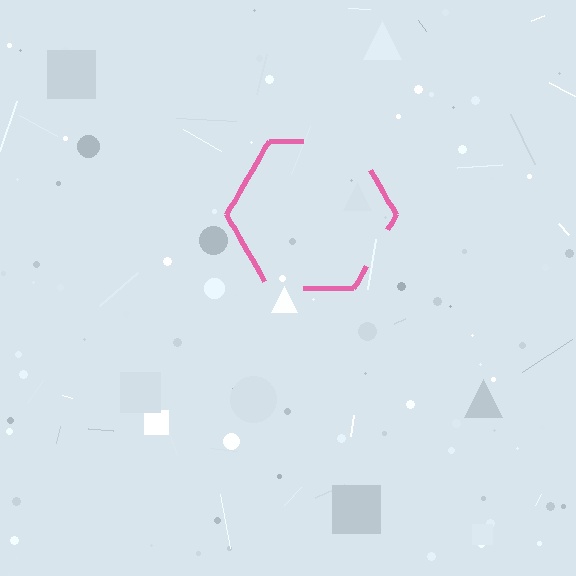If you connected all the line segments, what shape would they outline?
They would outline a hexagon.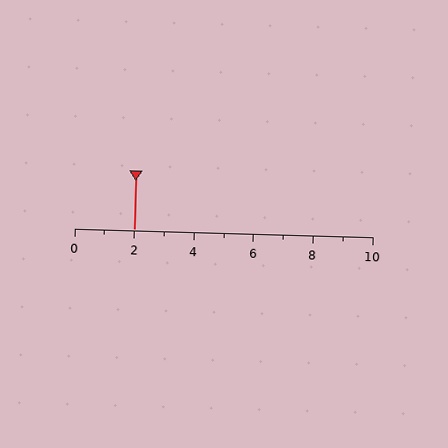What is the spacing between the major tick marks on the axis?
The major ticks are spaced 2 apart.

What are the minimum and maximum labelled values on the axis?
The axis runs from 0 to 10.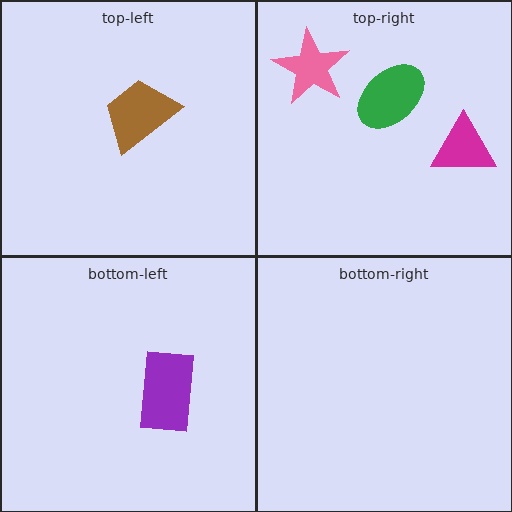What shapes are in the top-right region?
The green ellipse, the magenta triangle, the pink star.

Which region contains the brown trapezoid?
The top-left region.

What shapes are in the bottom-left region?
The purple rectangle.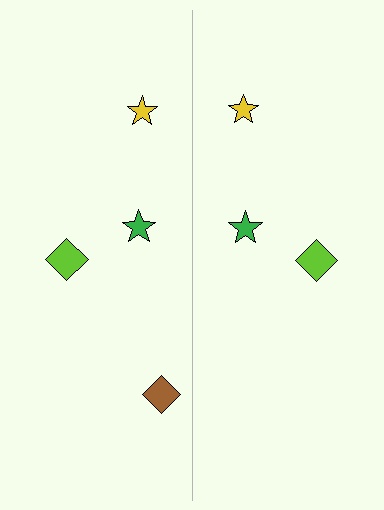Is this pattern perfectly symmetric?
No, the pattern is not perfectly symmetric. A brown diamond is missing from the right side.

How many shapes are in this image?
There are 7 shapes in this image.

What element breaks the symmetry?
A brown diamond is missing from the right side.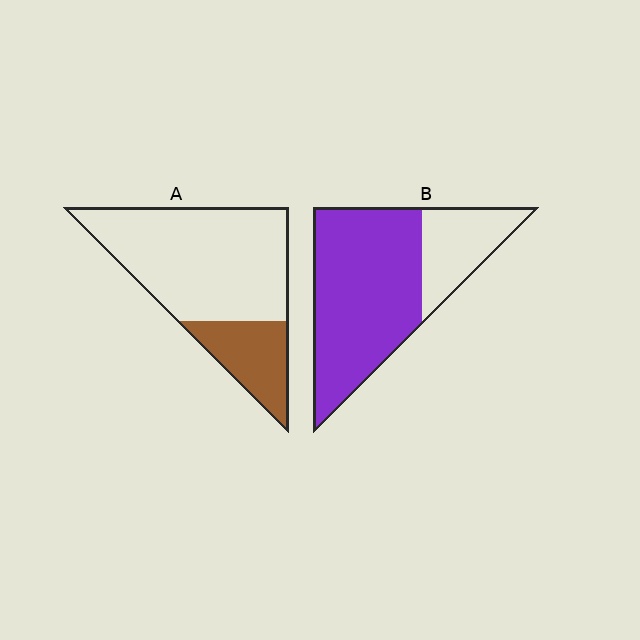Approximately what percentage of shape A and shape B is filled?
A is approximately 25% and B is approximately 75%.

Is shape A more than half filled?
No.